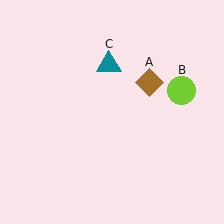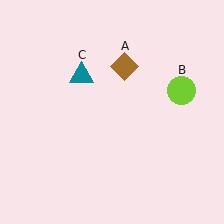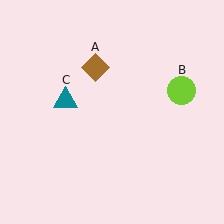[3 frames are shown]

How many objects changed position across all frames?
2 objects changed position: brown diamond (object A), teal triangle (object C).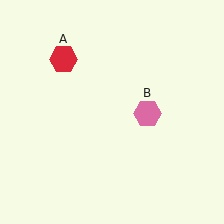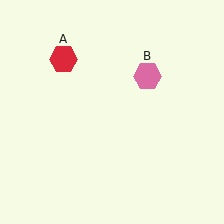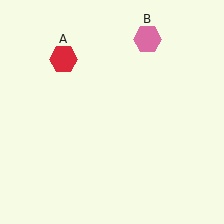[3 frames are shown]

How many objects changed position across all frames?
1 object changed position: pink hexagon (object B).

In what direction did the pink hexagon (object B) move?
The pink hexagon (object B) moved up.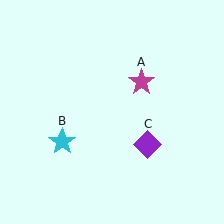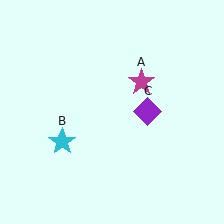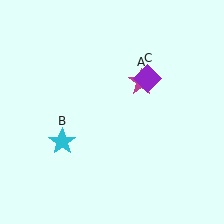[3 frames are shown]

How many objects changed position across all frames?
1 object changed position: purple diamond (object C).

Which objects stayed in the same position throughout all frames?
Magenta star (object A) and cyan star (object B) remained stationary.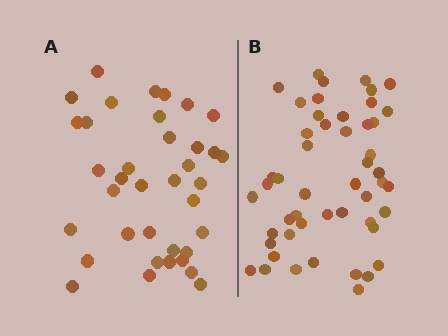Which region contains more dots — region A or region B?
Region B (the right region) has more dots.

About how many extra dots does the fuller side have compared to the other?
Region B has approximately 15 more dots than region A.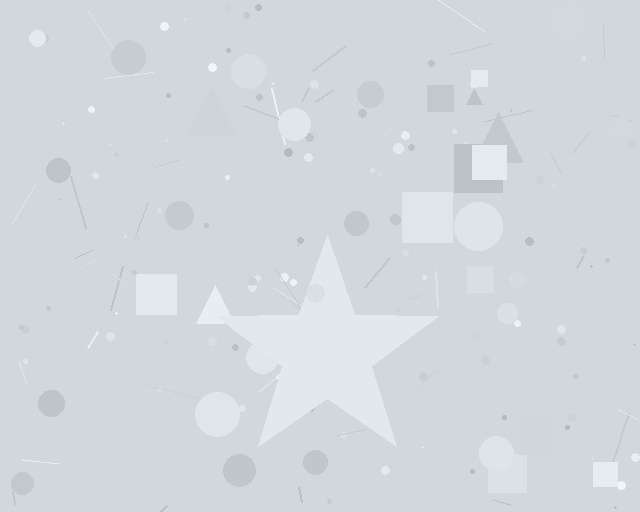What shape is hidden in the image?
A star is hidden in the image.